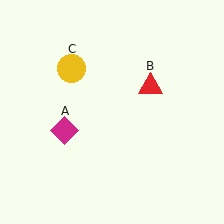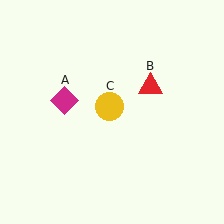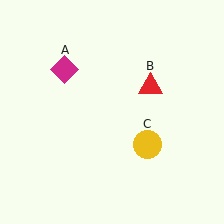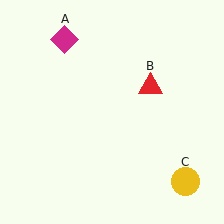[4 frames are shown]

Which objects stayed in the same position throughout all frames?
Red triangle (object B) remained stationary.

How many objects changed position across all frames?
2 objects changed position: magenta diamond (object A), yellow circle (object C).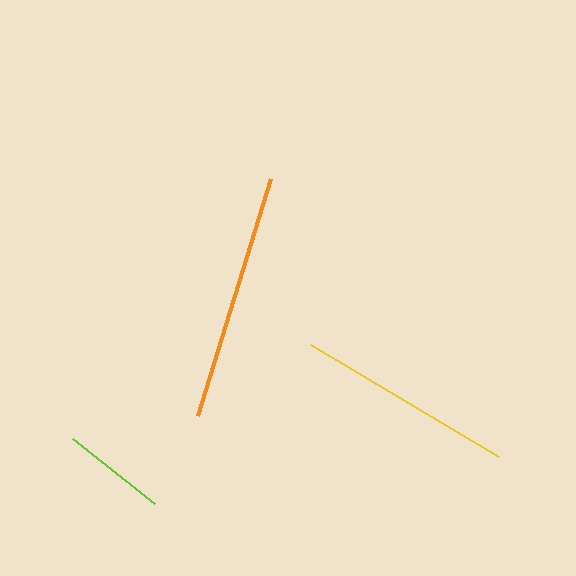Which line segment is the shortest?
The lime line is the shortest at approximately 105 pixels.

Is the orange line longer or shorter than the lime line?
The orange line is longer than the lime line.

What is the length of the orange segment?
The orange segment is approximately 248 pixels long.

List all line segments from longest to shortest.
From longest to shortest: orange, yellow, lime.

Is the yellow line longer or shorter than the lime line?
The yellow line is longer than the lime line.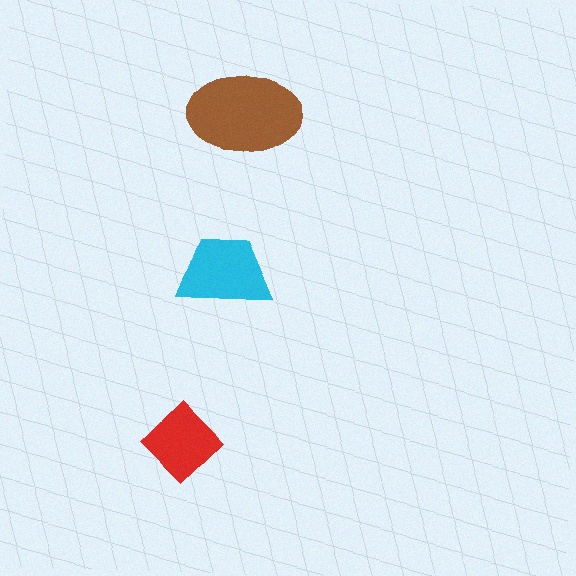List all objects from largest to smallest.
The brown ellipse, the cyan trapezoid, the red diamond.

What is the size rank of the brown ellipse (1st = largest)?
1st.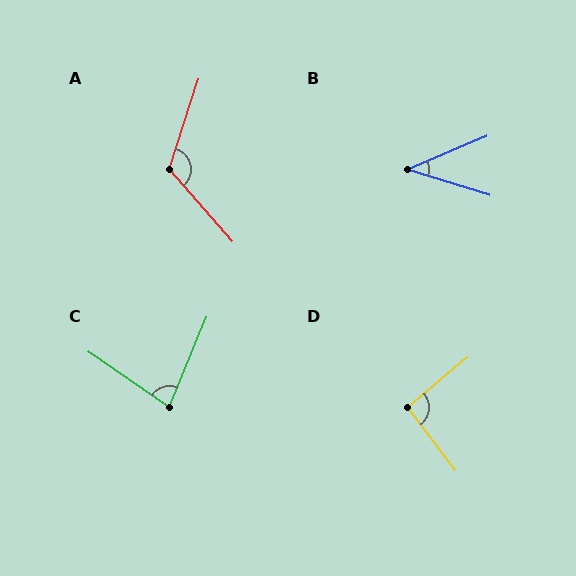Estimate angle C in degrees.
Approximately 78 degrees.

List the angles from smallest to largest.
B (40°), C (78°), D (93°), A (120°).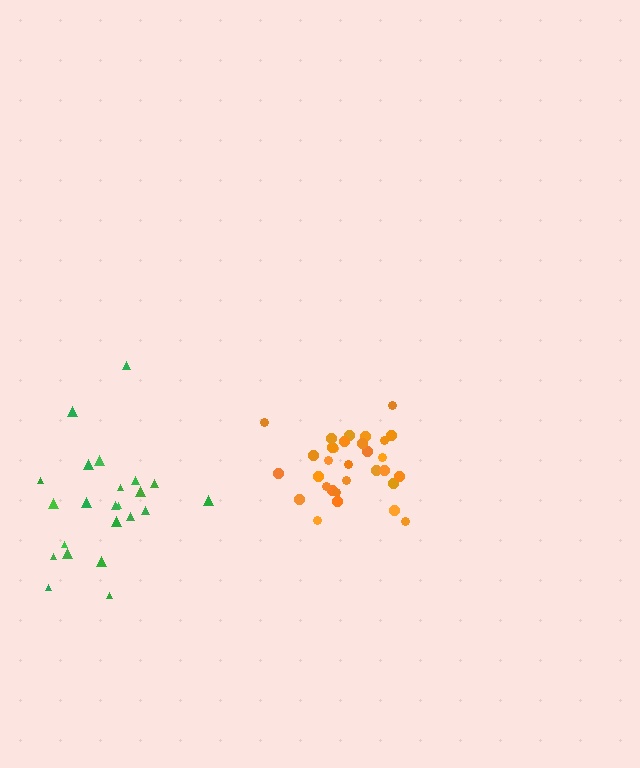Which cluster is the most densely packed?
Orange.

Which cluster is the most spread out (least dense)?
Green.